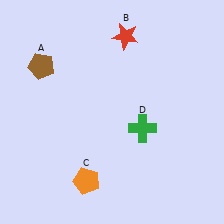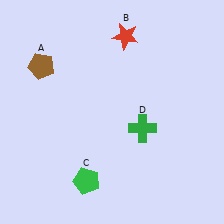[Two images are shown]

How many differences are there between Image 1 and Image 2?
There is 1 difference between the two images.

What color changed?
The pentagon (C) changed from orange in Image 1 to green in Image 2.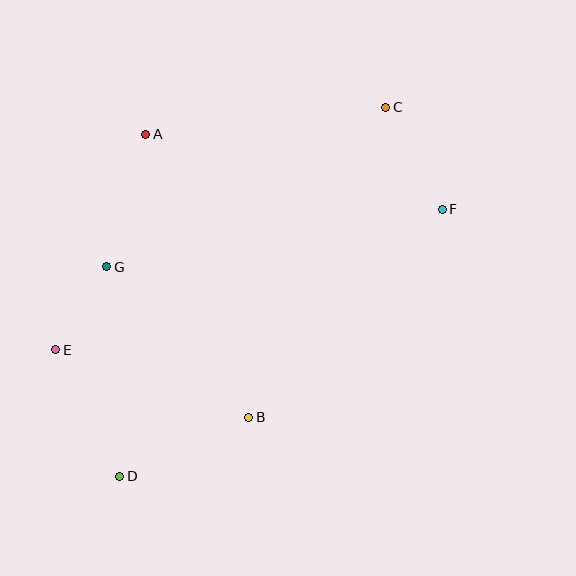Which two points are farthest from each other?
Points C and D are farthest from each other.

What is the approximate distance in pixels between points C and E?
The distance between C and E is approximately 410 pixels.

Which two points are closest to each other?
Points E and G are closest to each other.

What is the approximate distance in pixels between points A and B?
The distance between A and B is approximately 301 pixels.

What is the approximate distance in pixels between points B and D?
The distance between B and D is approximately 142 pixels.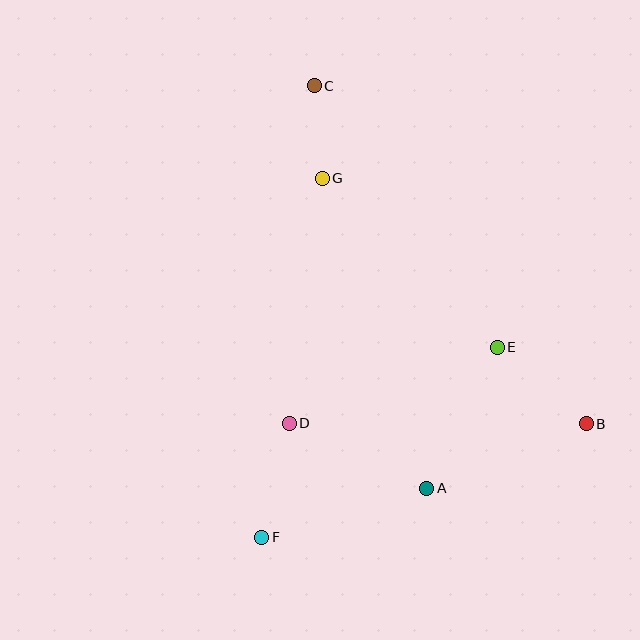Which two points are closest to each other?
Points C and G are closest to each other.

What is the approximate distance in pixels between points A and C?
The distance between A and C is approximately 418 pixels.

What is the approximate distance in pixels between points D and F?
The distance between D and F is approximately 118 pixels.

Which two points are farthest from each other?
Points C and F are farthest from each other.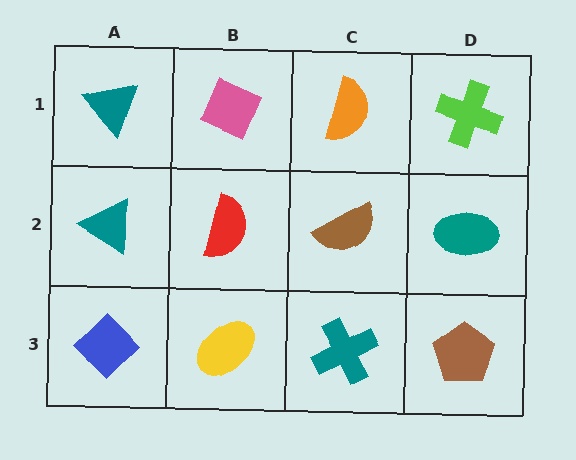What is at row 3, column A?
A blue diamond.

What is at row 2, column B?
A red semicircle.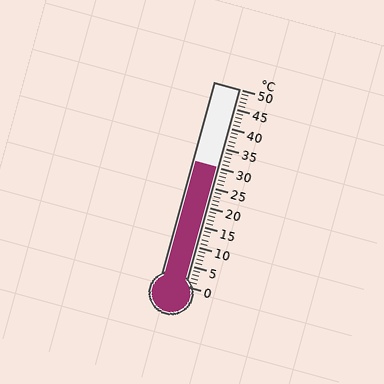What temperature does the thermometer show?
The thermometer shows approximately 30°C.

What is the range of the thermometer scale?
The thermometer scale ranges from 0°C to 50°C.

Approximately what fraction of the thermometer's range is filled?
The thermometer is filled to approximately 60% of its range.